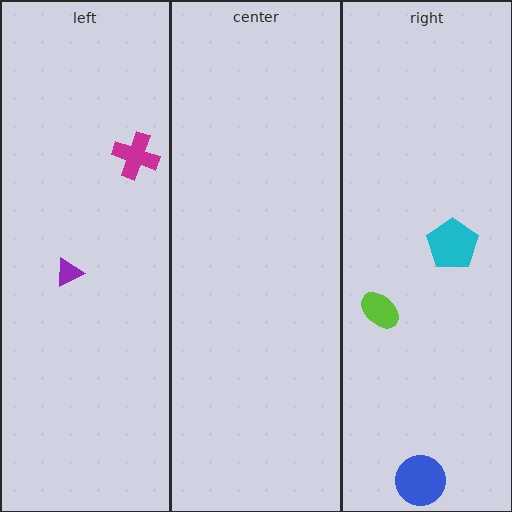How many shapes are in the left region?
2.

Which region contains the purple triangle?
The left region.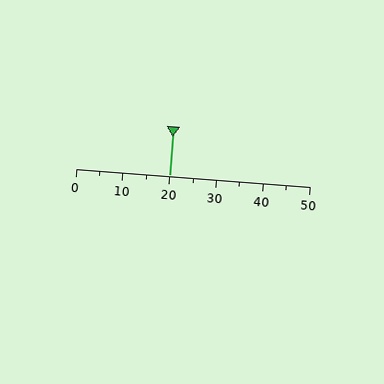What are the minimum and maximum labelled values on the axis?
The axis runs from 0 to 50.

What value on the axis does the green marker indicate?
The marker indicates approximately 20.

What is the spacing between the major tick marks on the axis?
The major ticks are spaced 10 apart.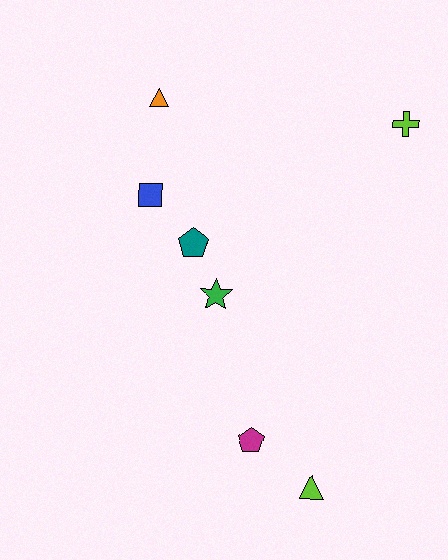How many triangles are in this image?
There are 2 triangles.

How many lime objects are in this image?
There are 2 lime objects.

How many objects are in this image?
There are 7 objects.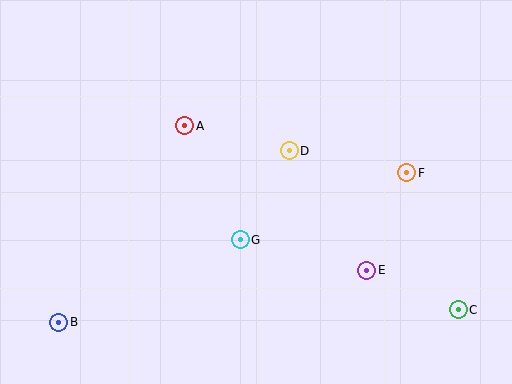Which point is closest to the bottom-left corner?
Point B is closest to the bottom-left corner.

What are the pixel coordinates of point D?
Point D is at (289, 151).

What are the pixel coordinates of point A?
Point A is at (185, 126).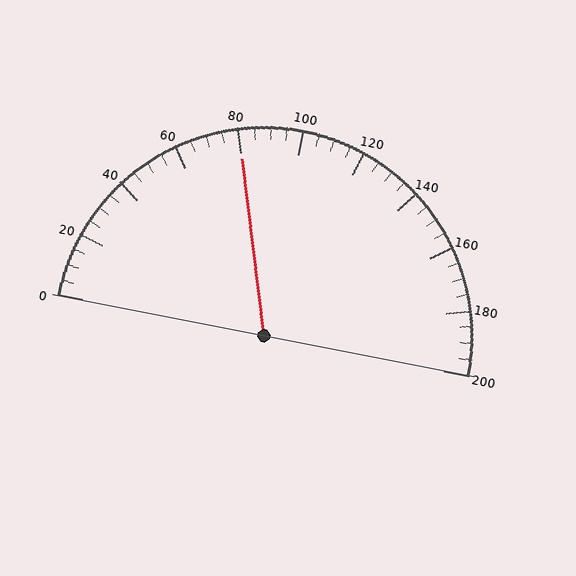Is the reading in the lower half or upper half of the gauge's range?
The reading is in the lower half of the range (0 to 200).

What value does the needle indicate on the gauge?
The needle indicates approximately 80.